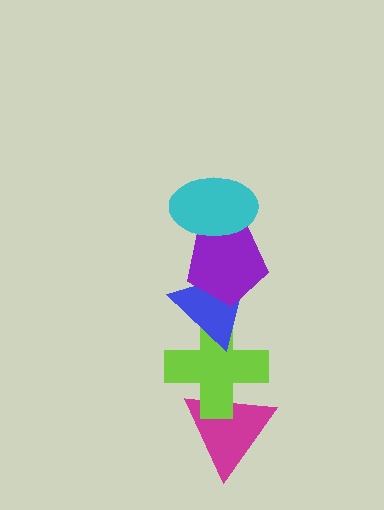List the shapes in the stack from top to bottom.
From top to bottom: the cyan ellipse, the purple pentagon, the blue triangle, the lime cross, the magenta triangle.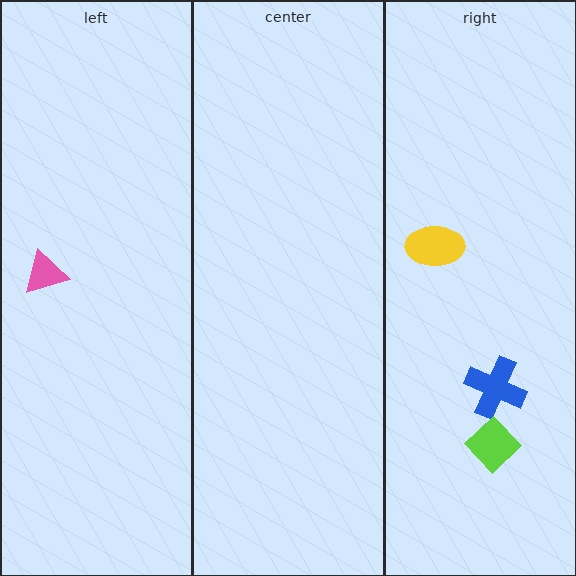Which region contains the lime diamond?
The right region.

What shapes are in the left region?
The pink triangle.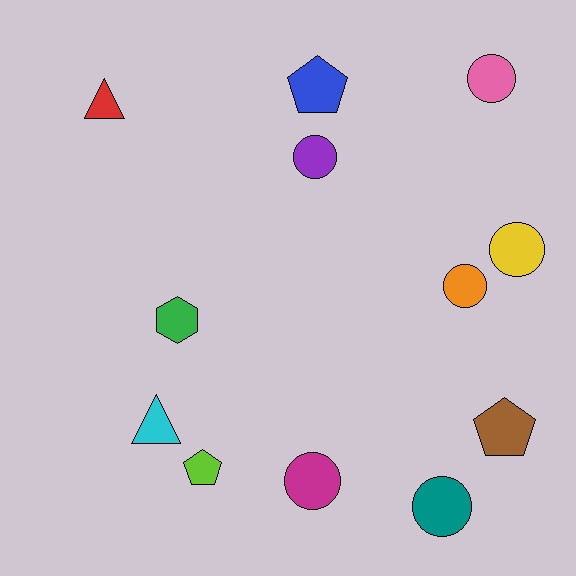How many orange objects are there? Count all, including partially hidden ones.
There is 1 orange object.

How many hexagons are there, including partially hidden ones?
There is 1 hexagon.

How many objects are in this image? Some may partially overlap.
There are 12 objects.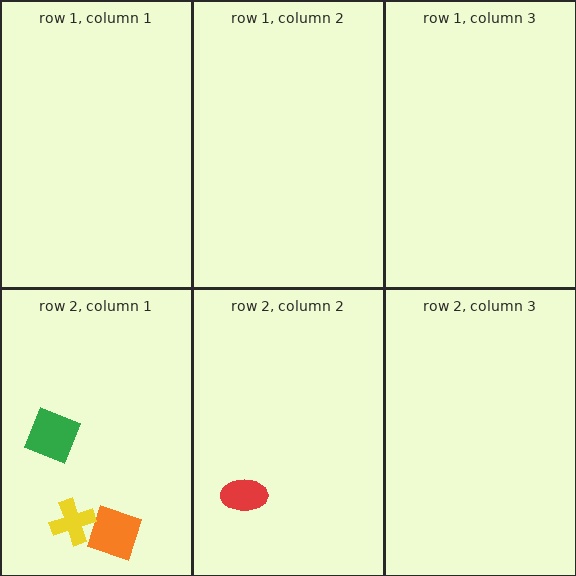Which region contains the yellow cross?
The row 2, column 1 region.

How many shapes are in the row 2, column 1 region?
3.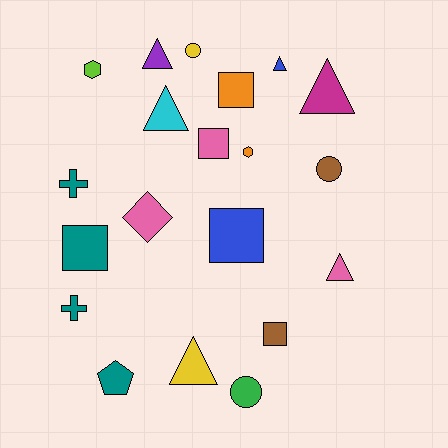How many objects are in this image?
There are 20 objects.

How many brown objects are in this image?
There are 2 brown objects.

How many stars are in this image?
There are no stars.